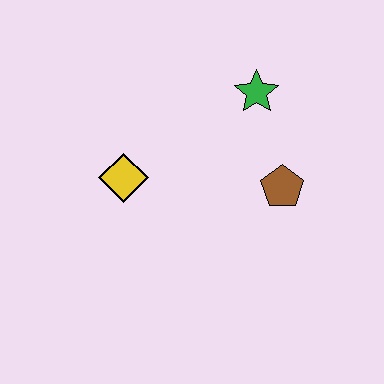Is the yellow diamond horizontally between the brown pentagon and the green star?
No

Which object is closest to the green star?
The brown pentagon is closest to the green star.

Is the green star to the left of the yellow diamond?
No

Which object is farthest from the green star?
The yellow diamond is farthest from the green star.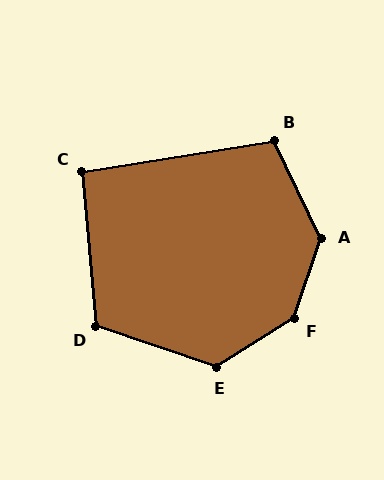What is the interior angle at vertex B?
Approximately 106 degrees (obtuse).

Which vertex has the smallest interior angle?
C, at approximately 94 degrees.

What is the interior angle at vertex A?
Approximately 136 degrees (obtuse).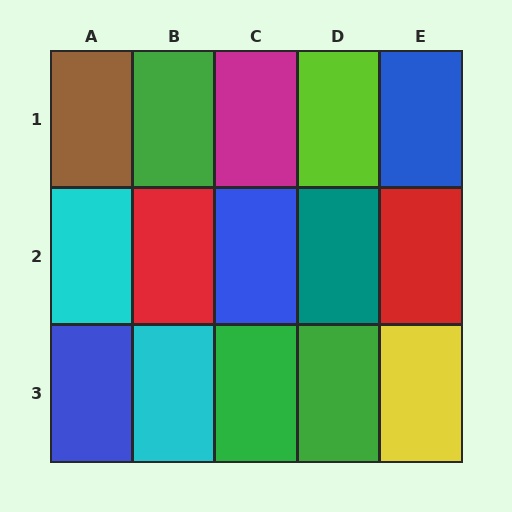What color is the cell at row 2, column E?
Red.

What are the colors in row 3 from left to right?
Blue, cyan, green, green, yellow.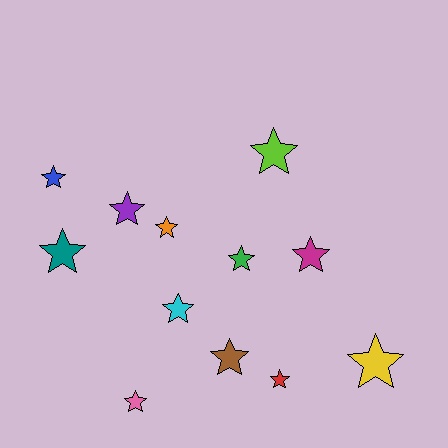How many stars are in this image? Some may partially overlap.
There are 12 stars.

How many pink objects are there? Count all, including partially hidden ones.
There is 1 pink object.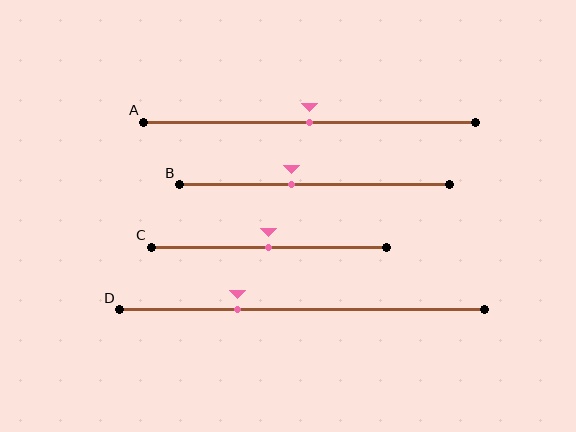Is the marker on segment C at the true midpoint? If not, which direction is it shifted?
Yes, the marker on segment C is at the true midpoint.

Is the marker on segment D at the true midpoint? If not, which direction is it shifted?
No, the marker on segment D is shifted to the left by about 18% of the segment length.